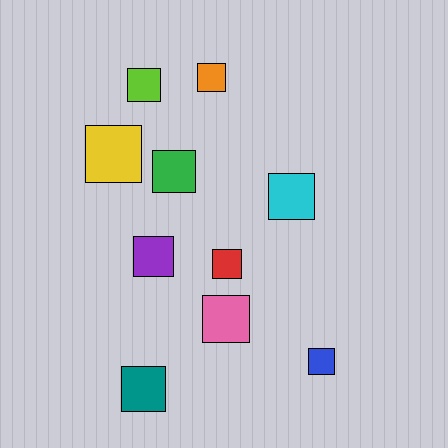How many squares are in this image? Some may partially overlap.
There are 10 squares.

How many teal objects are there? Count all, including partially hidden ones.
There is 1 teal object.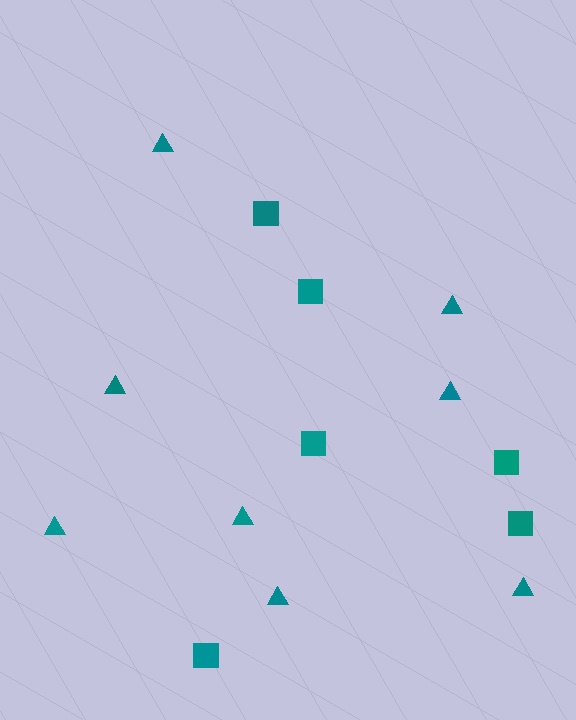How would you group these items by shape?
There are 2 groups: one group of squares (6) and one group of triangles (8).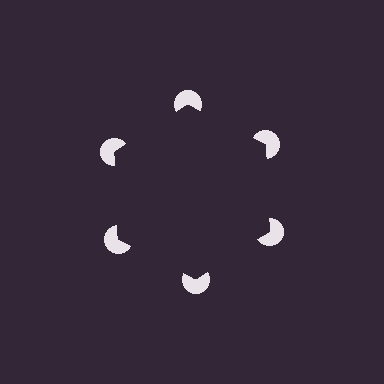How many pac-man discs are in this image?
There are 6 — one at each vertex of the illusory hexagon.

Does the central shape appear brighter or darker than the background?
It typically appears slightly darker than the background, even though no actual brightness change is drawn.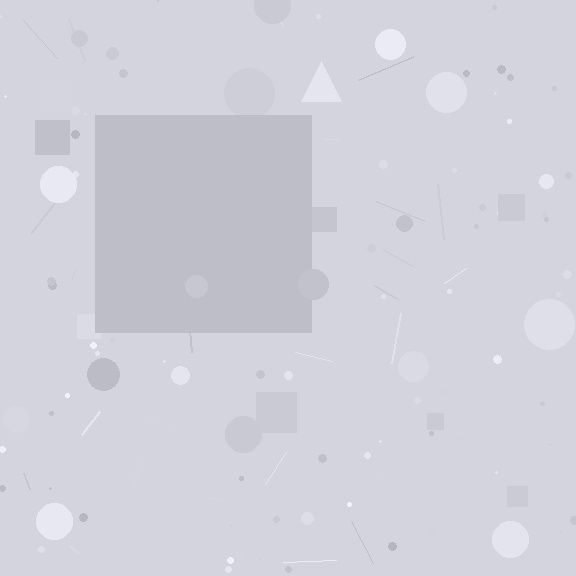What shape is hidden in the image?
A square is hidden in the image.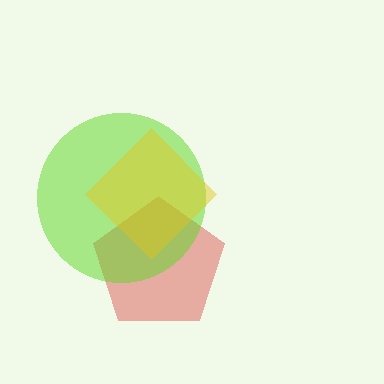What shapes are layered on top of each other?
The layered shapes are: a red pentagon, a lime circle, a yellow diamond.